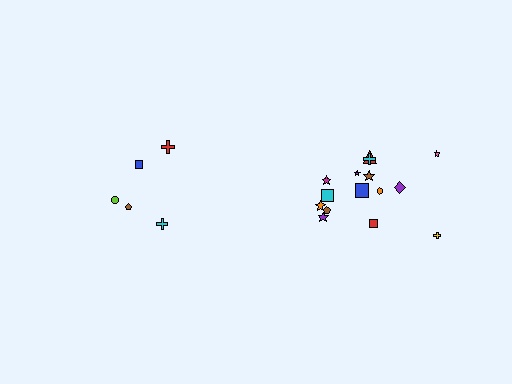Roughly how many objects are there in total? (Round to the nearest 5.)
Roughly 20 objects in total.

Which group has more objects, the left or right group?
The right group.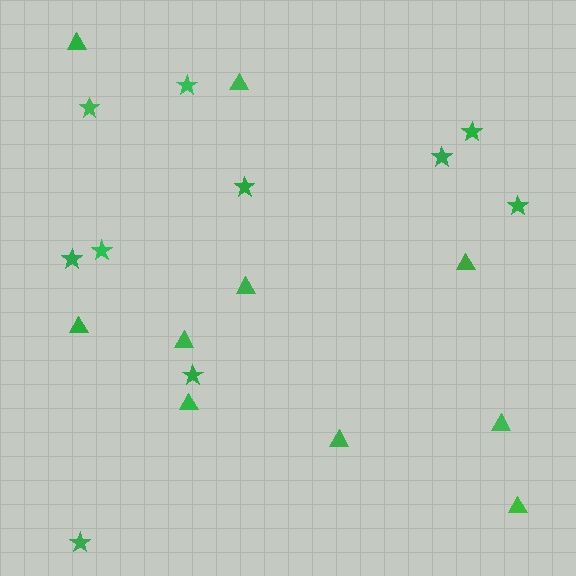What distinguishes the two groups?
There are 2 groups: one group of triangles (10) and one group of stars (10).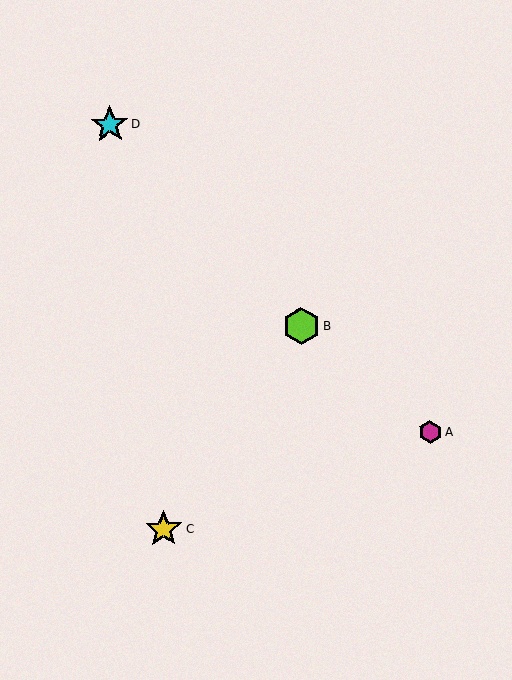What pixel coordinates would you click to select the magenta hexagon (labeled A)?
Click at (430, 432) to select the magenta hexagon A.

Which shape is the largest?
The cyan star (labeled D) is the largest.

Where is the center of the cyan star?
The center of the cyan star is at (110, 125).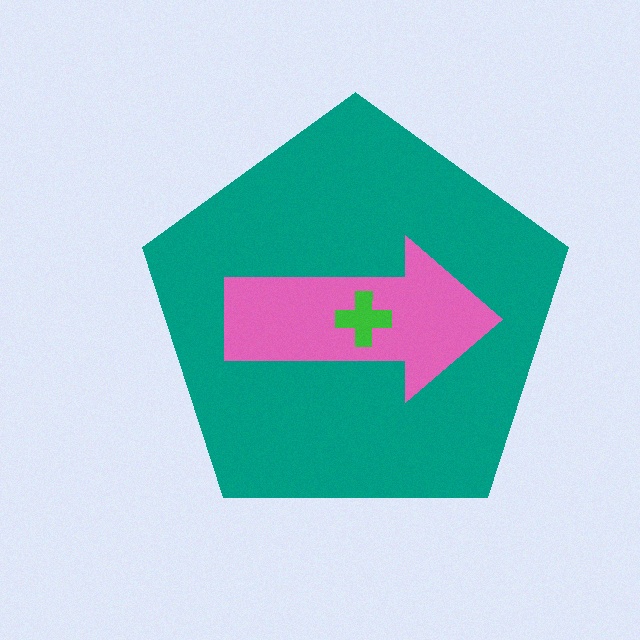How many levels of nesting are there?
3.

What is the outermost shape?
The teal pentagon.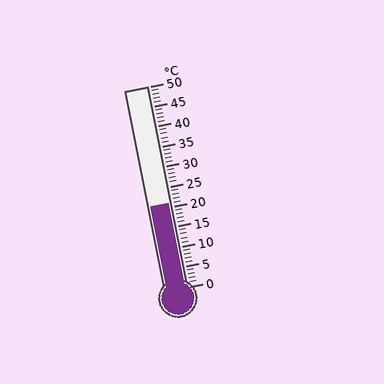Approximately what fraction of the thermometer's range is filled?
The thermometer is filled to approximately 40% of its range.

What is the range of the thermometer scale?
The thermometer scale ranges from 0°C to 50°C.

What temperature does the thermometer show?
The thermometer shows approximately 21°C.